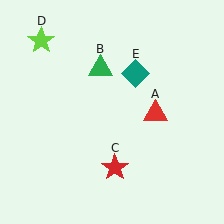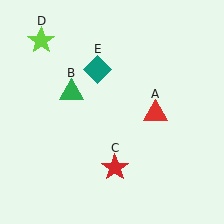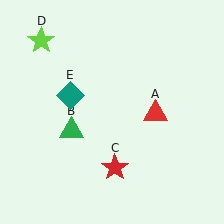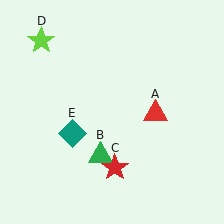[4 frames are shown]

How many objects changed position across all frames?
2 objects changed position: green triangle (object B), teal diamond (object E).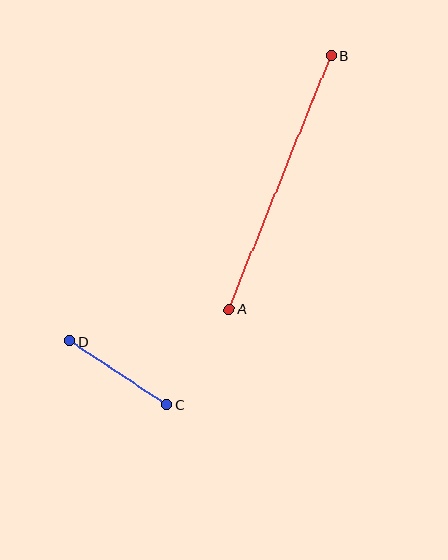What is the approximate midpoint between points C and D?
The midpoint is at approximately (118, 373) pixels.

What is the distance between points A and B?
The distance is approximately 274 pixels.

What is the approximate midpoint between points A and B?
The midpoint is at approximately (280, 182) pixels.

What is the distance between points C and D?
The distance is approximately 116 pixels.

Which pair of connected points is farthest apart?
Points A and B are farthest apart.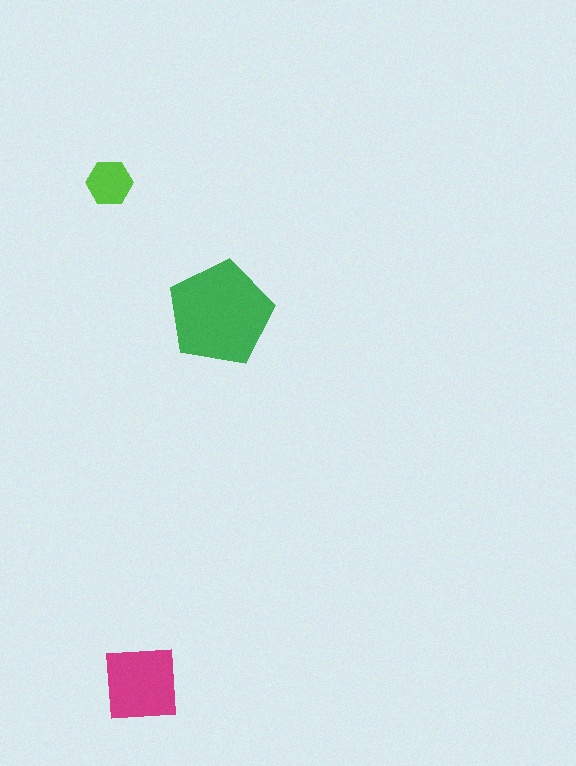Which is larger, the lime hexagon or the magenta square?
The magenta square.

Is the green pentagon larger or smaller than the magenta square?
Larger.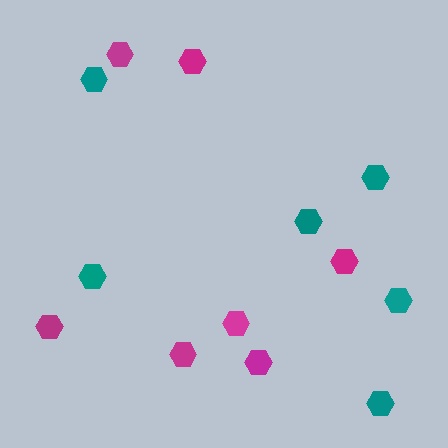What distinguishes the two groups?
There are 2 groups: one group of teal hexagons (6) and one group of magenta hexagons (7).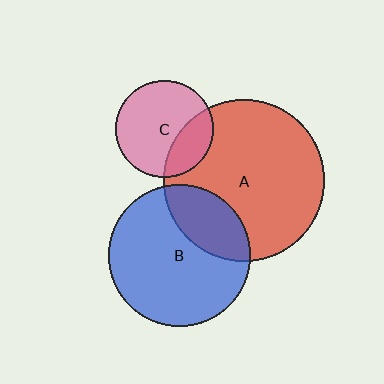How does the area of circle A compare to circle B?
Approximately 1.3 times.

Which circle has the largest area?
Circle A (red).